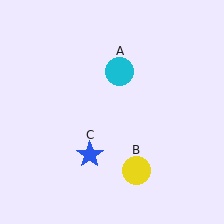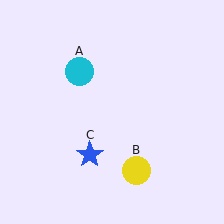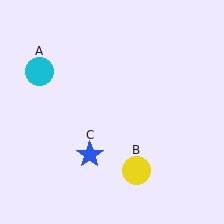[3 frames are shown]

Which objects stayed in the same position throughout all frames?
Yellow circle (object B) and blue star (object C) remained stationary.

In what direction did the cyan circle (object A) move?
The cyan circle (object A) moved left.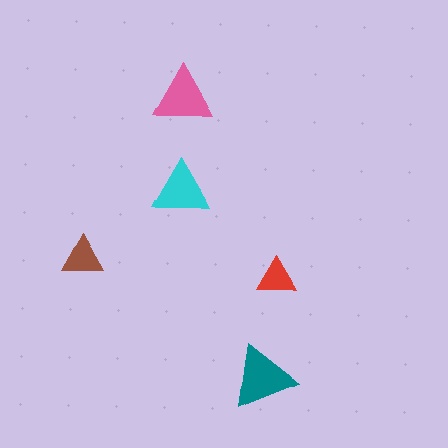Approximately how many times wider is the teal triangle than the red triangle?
About 1.5 times wider.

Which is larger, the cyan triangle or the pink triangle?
The pink one.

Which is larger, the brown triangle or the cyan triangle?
The cyan one.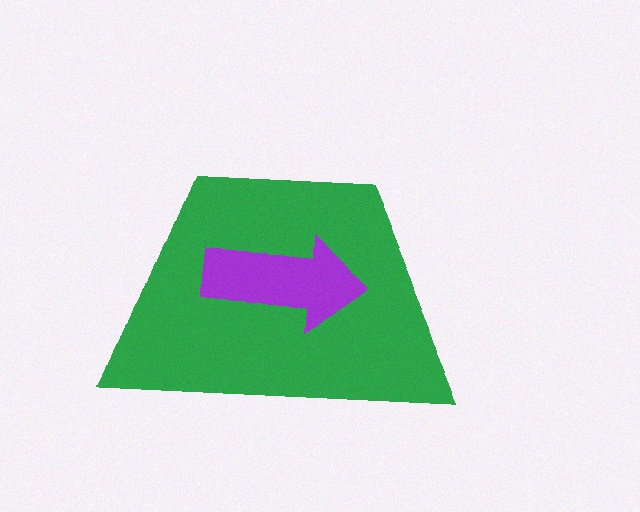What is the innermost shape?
The purple arrow.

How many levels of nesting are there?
2.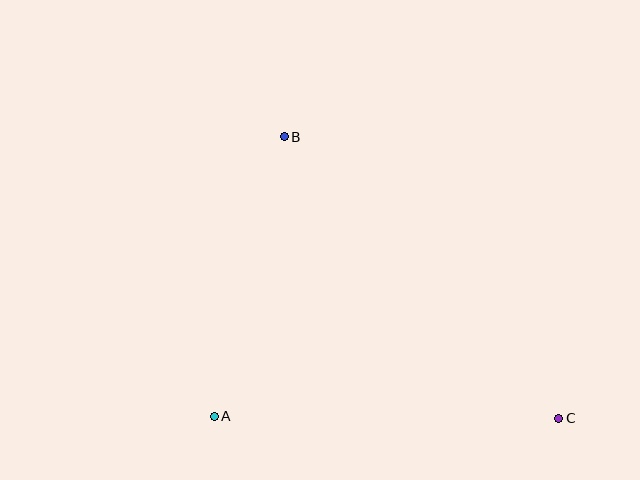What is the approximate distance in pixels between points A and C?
The distance between A and C is approximately 345 pixels.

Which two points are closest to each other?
Points A and B are closest to each other.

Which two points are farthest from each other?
Points B and C are farthest from each other.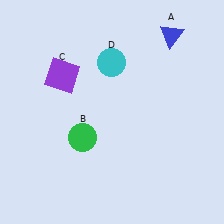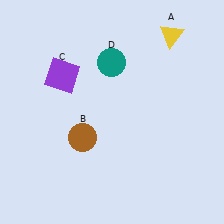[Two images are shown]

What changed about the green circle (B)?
In Image 1, B is green. In Image 2, it changed to brown.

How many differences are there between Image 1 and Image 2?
There are 3 differences between the two images.